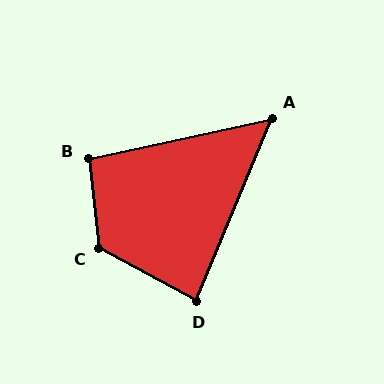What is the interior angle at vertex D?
Approximately 84 degrees (acute).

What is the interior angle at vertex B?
Approximately 96 degrees (obtuse).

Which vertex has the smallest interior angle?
A, at approximately 55 degrees.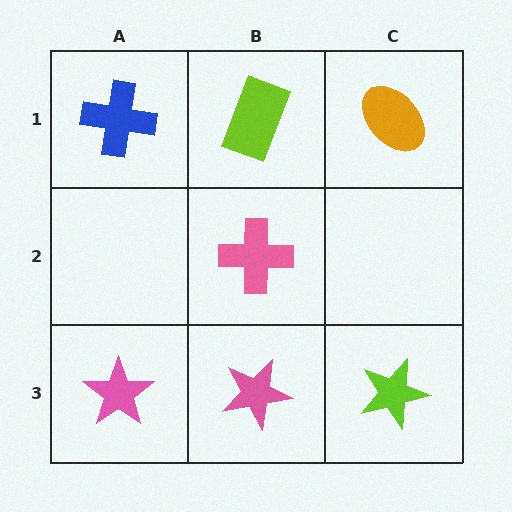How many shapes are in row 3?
3 shapes.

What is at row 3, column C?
A lime star.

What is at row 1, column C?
An orange ellipse.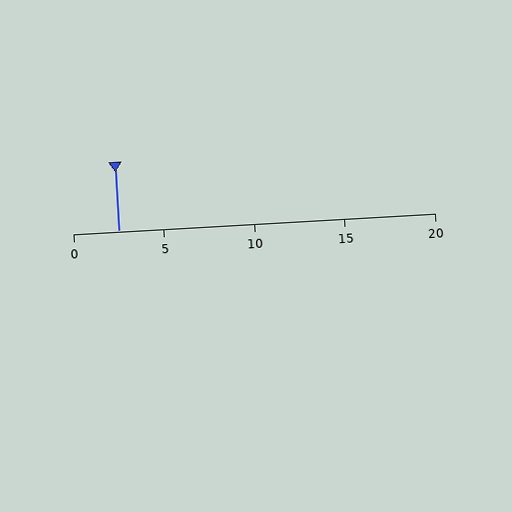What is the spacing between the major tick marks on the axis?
The major ticks are spaced 5 apart.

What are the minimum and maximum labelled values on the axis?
The axis runs from 0 to 20.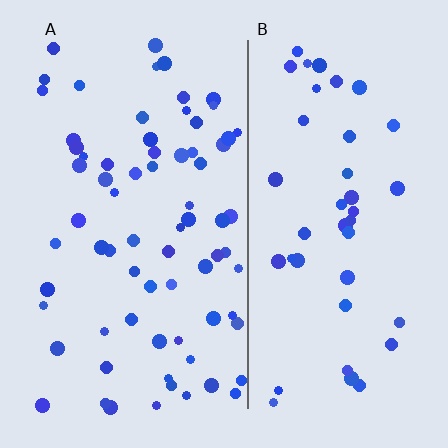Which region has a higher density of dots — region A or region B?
A (the left).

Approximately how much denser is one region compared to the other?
Approximately 1.6× — region A over region B.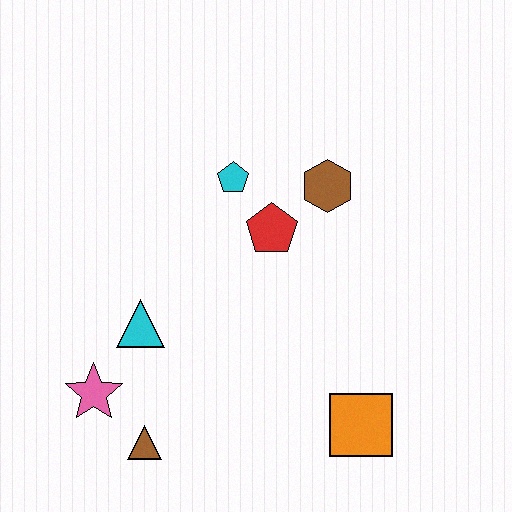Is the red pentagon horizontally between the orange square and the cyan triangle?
Yes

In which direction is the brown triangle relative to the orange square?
The brown triangle is to the left of the orange square.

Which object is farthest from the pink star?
The brown hexagon is farthest from the pink star.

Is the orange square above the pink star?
No